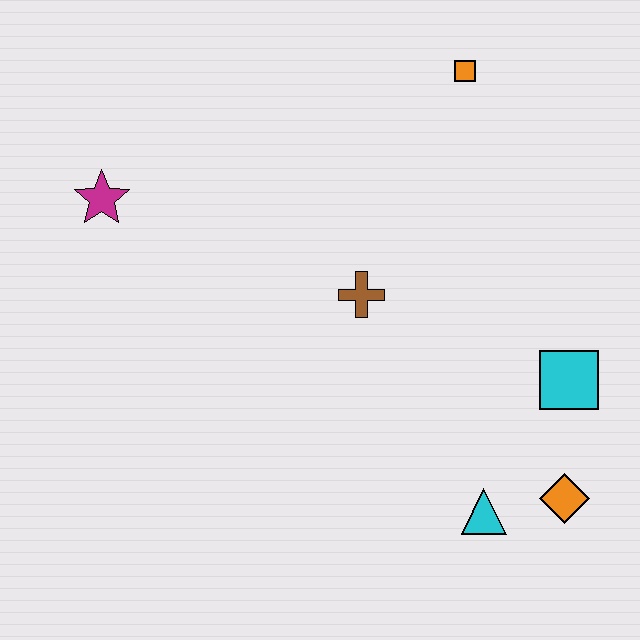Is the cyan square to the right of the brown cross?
Yes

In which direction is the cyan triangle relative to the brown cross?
The cyan triangle is below the brown cross.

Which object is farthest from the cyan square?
The magenta star is farthest from the cyan square.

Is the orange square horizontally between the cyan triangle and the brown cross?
Yes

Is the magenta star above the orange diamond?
Yes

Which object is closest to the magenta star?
The brown cross is closest to the magenta star.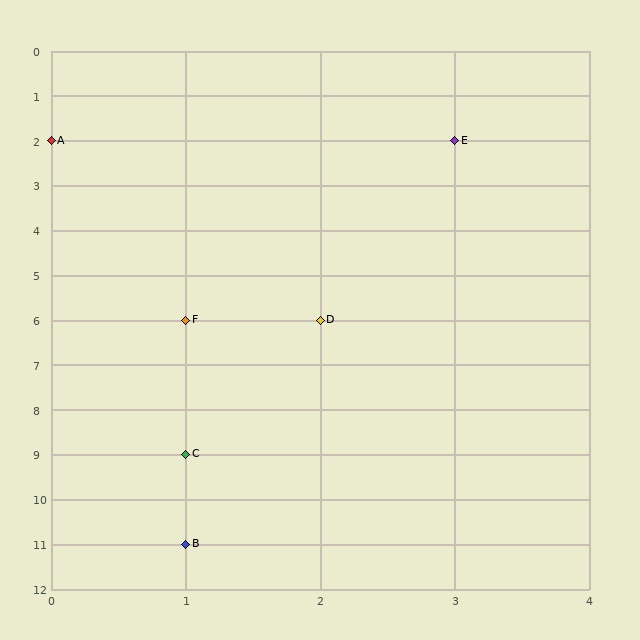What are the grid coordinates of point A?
Point A is at grid coordinates (0, 2).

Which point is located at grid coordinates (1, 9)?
Point C is at (1, 9).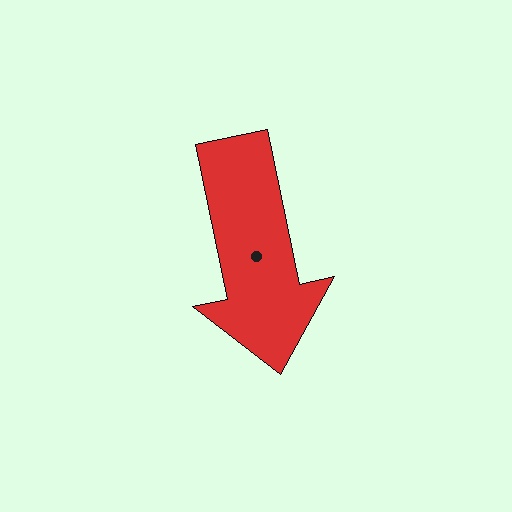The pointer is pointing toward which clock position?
Roughly 6 o'clock.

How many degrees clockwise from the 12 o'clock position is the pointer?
Approximately 168 degrees.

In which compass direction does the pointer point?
South.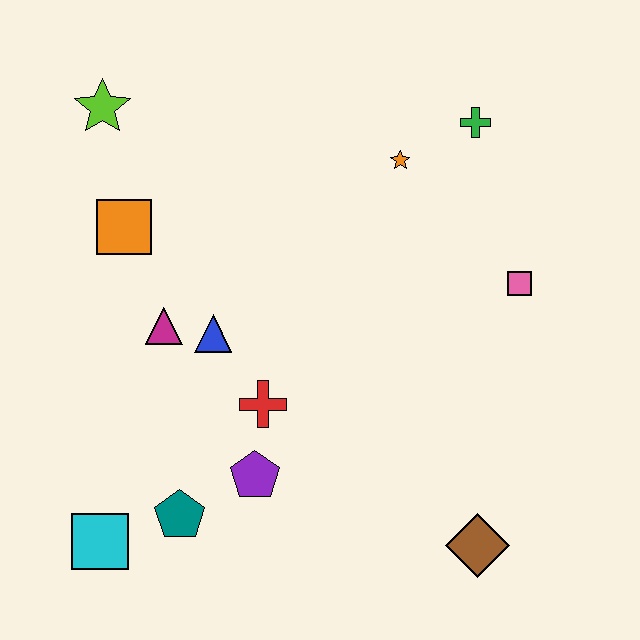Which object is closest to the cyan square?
The teal pentagon is closest to the cyan square.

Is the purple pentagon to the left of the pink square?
Yes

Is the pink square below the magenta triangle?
No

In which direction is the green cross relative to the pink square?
The green cross is above the pink square.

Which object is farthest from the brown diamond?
The lime star is farthest from the brown diamond.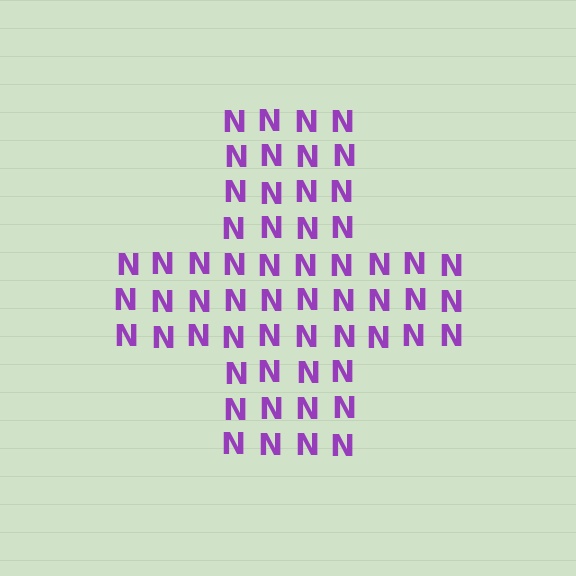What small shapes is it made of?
It is made of small letter N's.